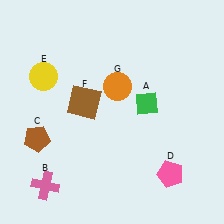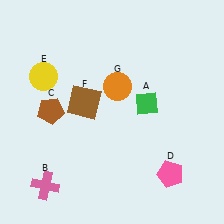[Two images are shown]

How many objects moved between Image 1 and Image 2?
1 object moved between the two images.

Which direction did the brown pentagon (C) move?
The brown pentagon (C) moved up.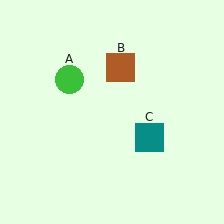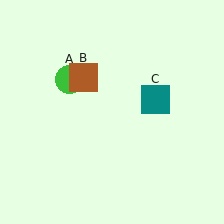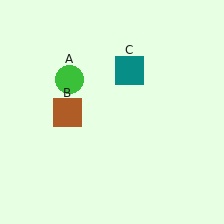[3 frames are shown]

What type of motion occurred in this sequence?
The brown square (object B), teal square (object C) rotated counterclockwise around the center of the scene.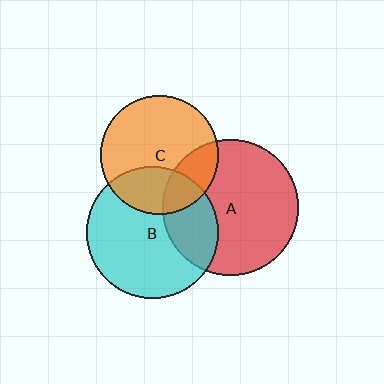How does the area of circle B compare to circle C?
Approximately 1.3 times.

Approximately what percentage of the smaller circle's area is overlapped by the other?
Approximately 20%.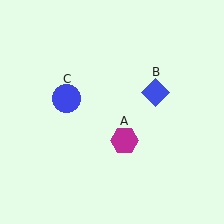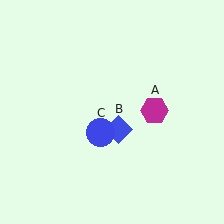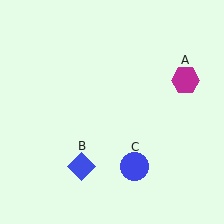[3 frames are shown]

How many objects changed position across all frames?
3 objects changed position: magenta hexagon (object A), blue diamond (object B), blue circle (object C).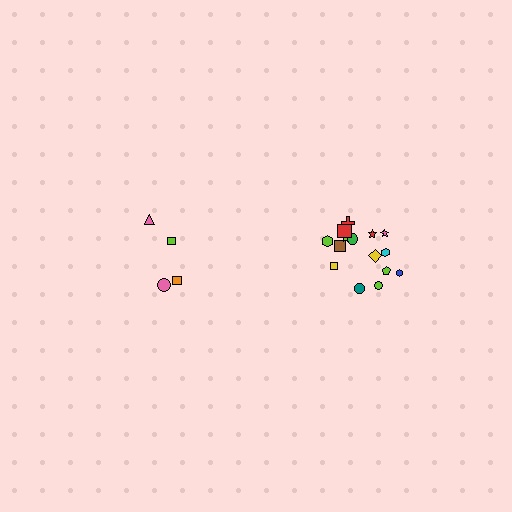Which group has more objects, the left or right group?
The right group.